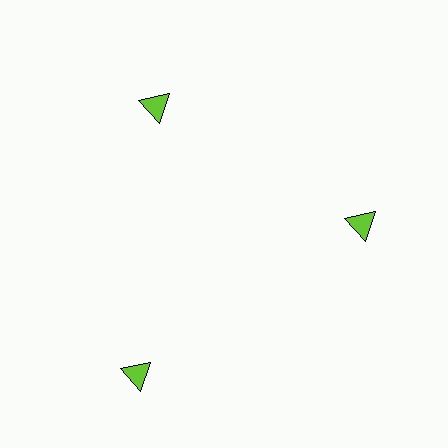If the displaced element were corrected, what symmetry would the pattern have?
It would have 3-fold rotational symmetry — the pattern would map onto itself every 120 degrees.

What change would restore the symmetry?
The symmetry would be restored by moving it inward, back onto the ring so that all 3 triangles sit at equal angles and equal distance from the center.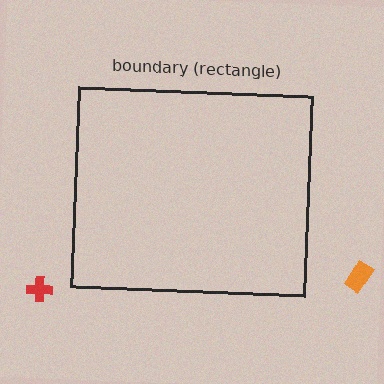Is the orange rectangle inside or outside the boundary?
Outside.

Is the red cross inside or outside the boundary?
Outside.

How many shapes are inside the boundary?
0 inside, 2 outside.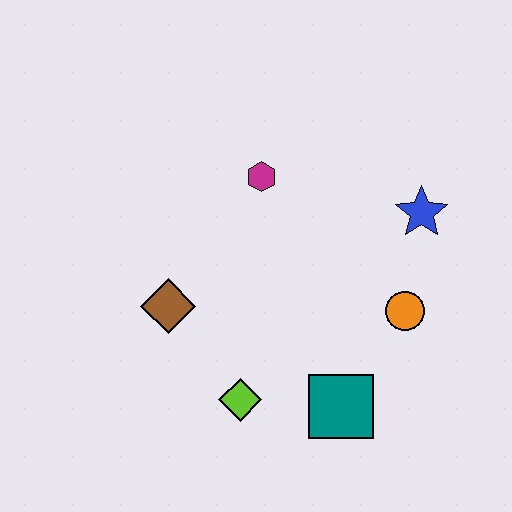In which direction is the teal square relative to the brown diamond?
The teal square is to the right of the brown diamond.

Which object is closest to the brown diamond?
The lime diamond is closest to the brown diamond.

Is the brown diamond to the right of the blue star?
No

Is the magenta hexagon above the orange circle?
Yes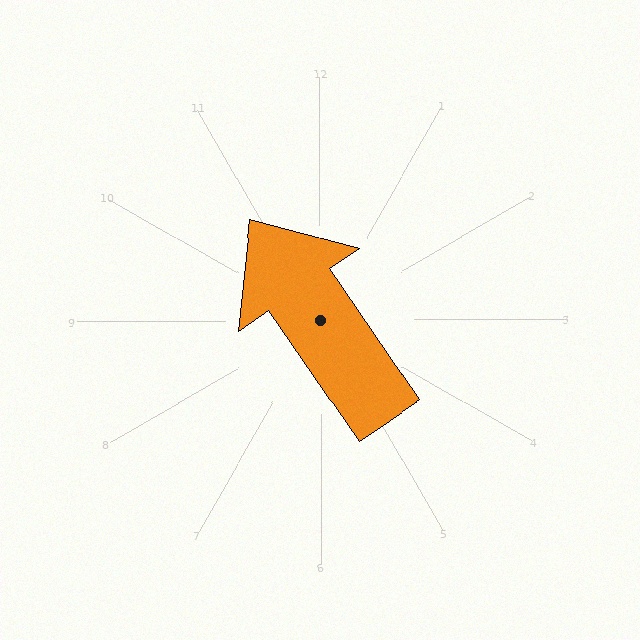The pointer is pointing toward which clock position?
Roughly 11 o'clock.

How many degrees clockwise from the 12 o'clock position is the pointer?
Approximately 326 degrees.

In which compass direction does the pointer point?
Northwest.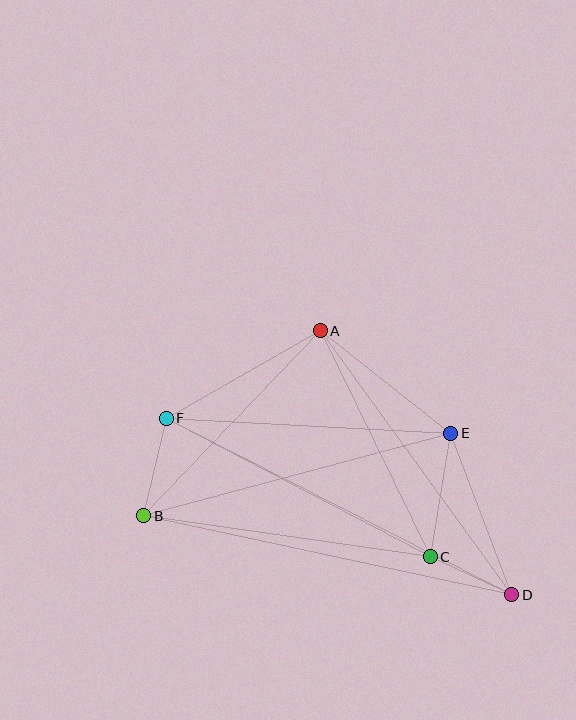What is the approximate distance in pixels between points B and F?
The distance between B and F is approximately 100 pixels.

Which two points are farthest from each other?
Points D and F are farthest from each other.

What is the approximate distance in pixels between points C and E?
The distance between C and E is approximately 125 pixels.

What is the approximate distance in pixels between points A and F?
The distance between A and F is approximately 177 pixels.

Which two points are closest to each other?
Points C and D are closest to each other.